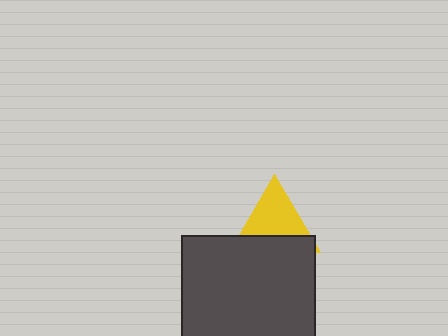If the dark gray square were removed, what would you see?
You would see the complete yellow triangle.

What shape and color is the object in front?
The object in front is a dark gray square.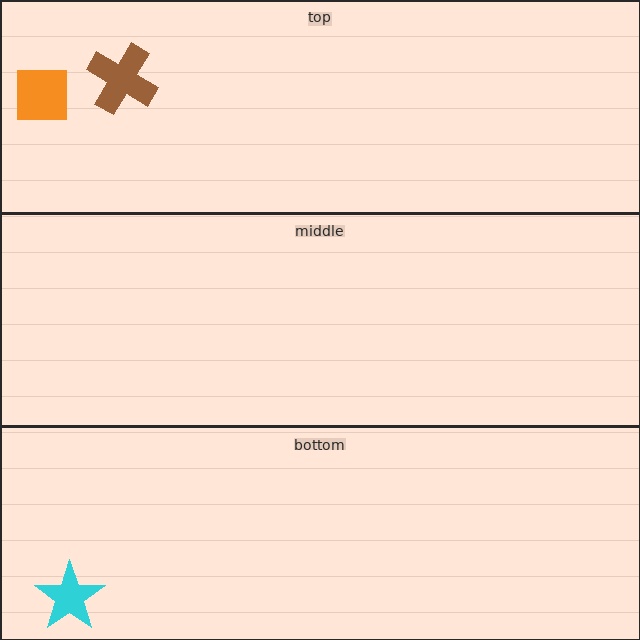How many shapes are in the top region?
2.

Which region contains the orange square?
The top region.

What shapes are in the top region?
The orange square, the brown cross.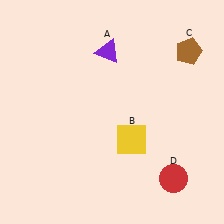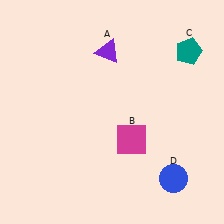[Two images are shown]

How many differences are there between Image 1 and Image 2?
There are 3 differences between the two images.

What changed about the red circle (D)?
In Image 1, D is red. In Image 2, it changed to blue.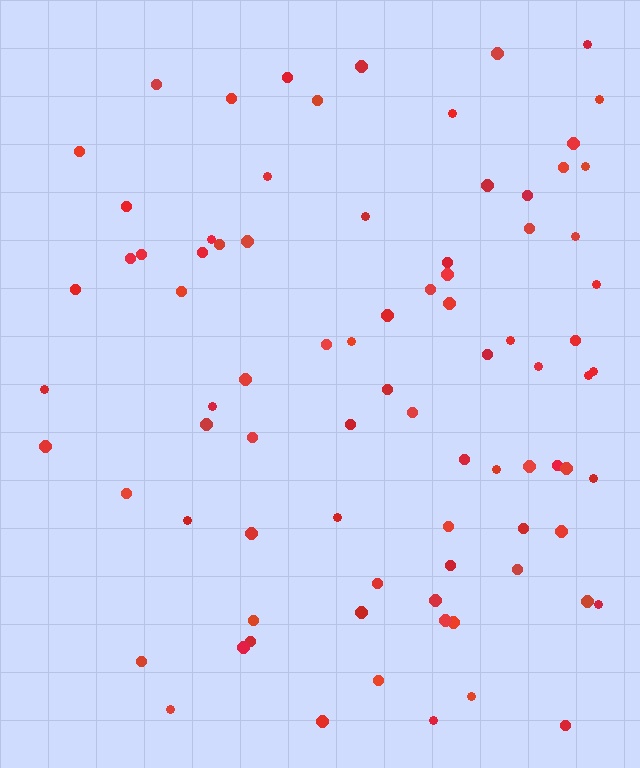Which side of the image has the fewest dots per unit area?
The left.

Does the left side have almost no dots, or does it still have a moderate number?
Still a moderate number, just noticeably fewer than the right.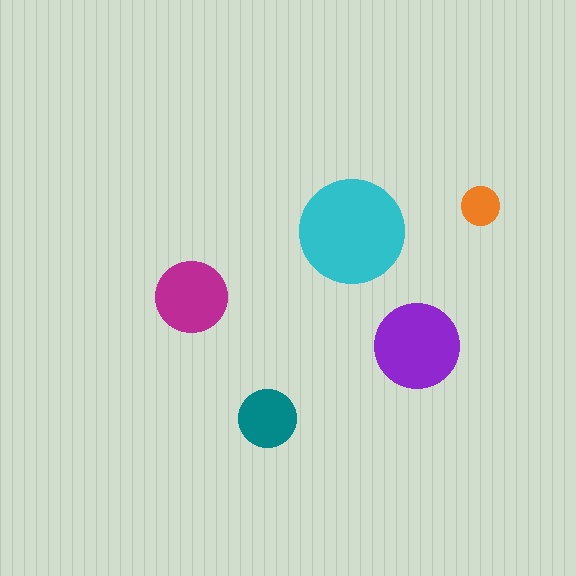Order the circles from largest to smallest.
the cyan one, the purple one, the magenta one, the teal one, the orange one.